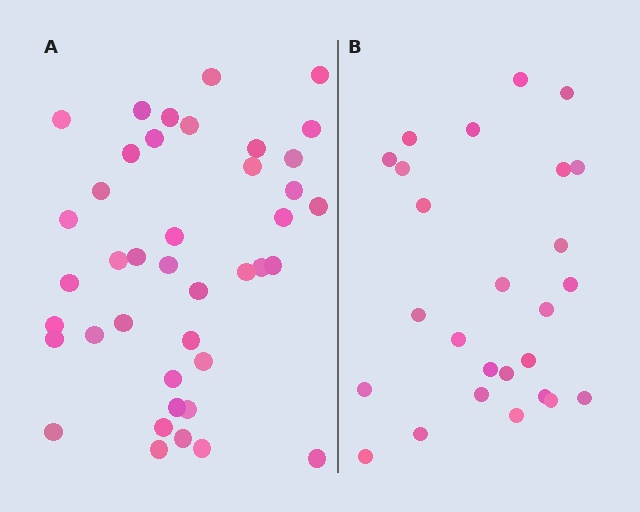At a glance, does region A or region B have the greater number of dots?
Region A (the left region) has more dots.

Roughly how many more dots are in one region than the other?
Region A has approximately 15 more dots than region B.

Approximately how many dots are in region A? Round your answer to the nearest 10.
About 40 dots. (The exact count is 41, which rounds to 40.)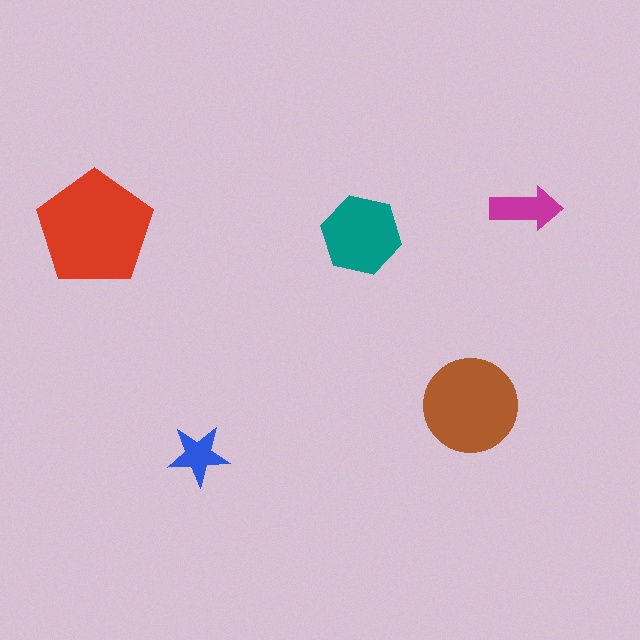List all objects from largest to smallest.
The red pentagon, the brown circle, the teal hexagon, the magenta arrow, the blue star.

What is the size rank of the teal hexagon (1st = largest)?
3rd.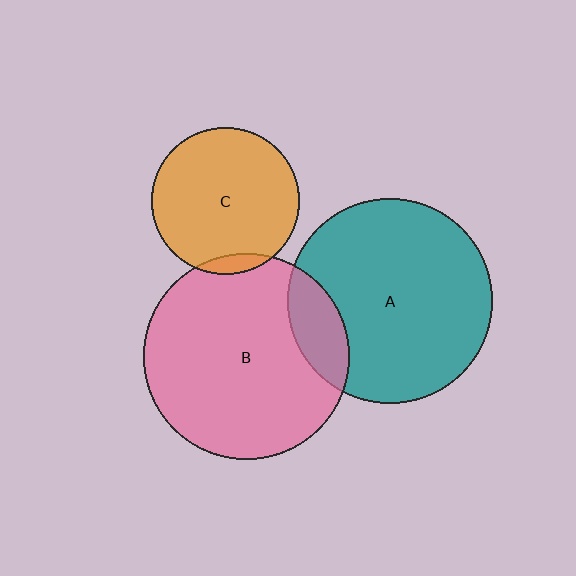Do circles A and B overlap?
Yes.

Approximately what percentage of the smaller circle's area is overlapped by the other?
Approximately 15%.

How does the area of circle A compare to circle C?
Approximately 1.9 times.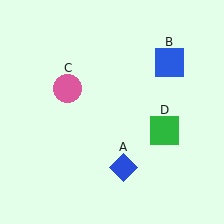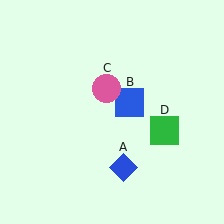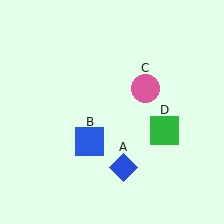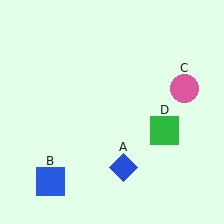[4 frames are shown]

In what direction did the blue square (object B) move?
The blue square (object B) moved down and to the left.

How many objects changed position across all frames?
2 objects changed position: blue square (object B), pink circle (object C).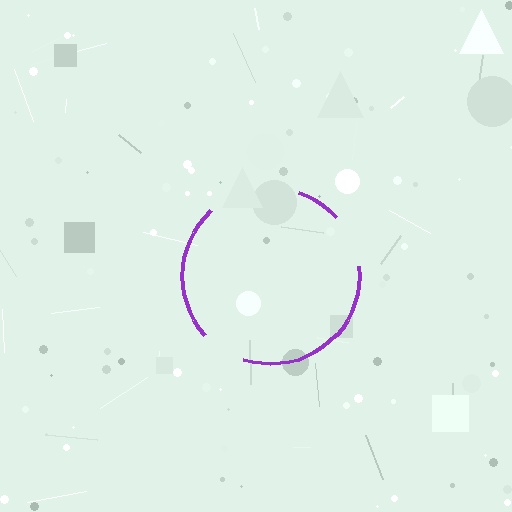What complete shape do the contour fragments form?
The contour fragments form a circle.